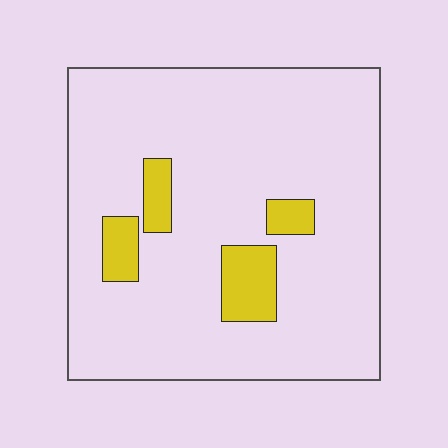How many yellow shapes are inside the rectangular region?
4.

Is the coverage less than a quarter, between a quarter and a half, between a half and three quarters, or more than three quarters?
Less than a quarter.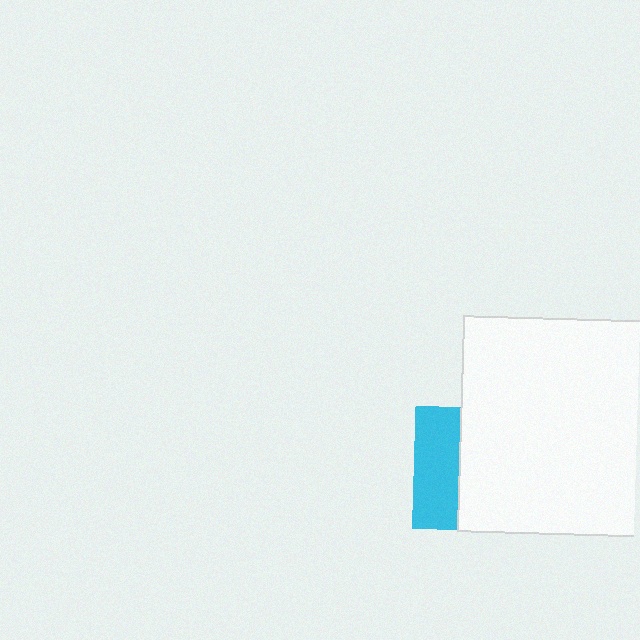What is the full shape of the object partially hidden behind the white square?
The partially hidden object is a cyan square.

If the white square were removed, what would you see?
You would see the complete cyan square.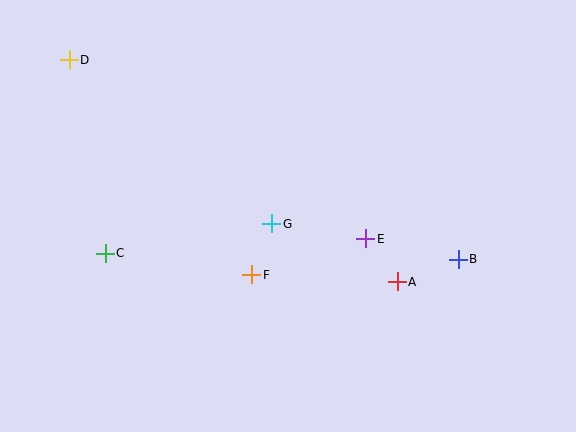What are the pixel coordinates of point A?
Point A is at (397, 282).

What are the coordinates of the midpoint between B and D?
The midpoint between B and D is at (264, 159).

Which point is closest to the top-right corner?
Point B is closest to the top-right corner.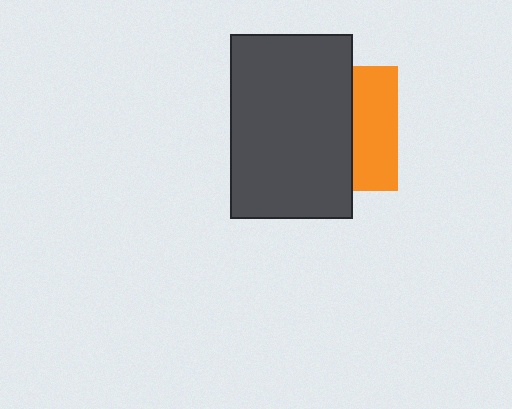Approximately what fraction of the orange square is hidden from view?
Roughly 65% of the orange square is hidden behind the dark gray rectangle.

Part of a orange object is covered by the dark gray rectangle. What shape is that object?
It is a square.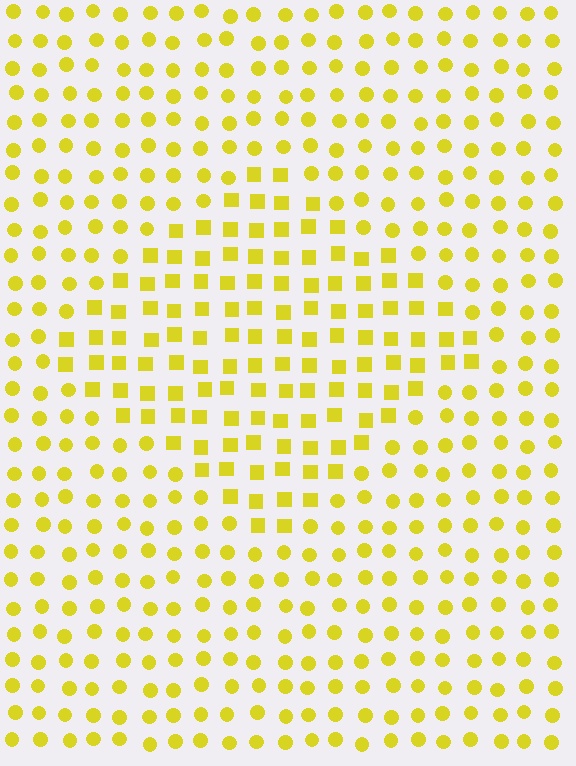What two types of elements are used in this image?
The image uses squares inside the diamond region and circles outside it.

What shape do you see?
I see a diamond.